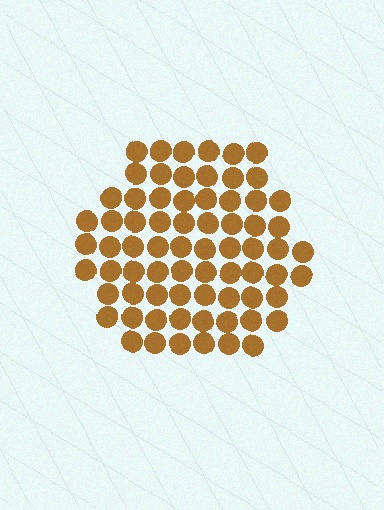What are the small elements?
The small elements are circles.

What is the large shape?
The large shape is a hexagon.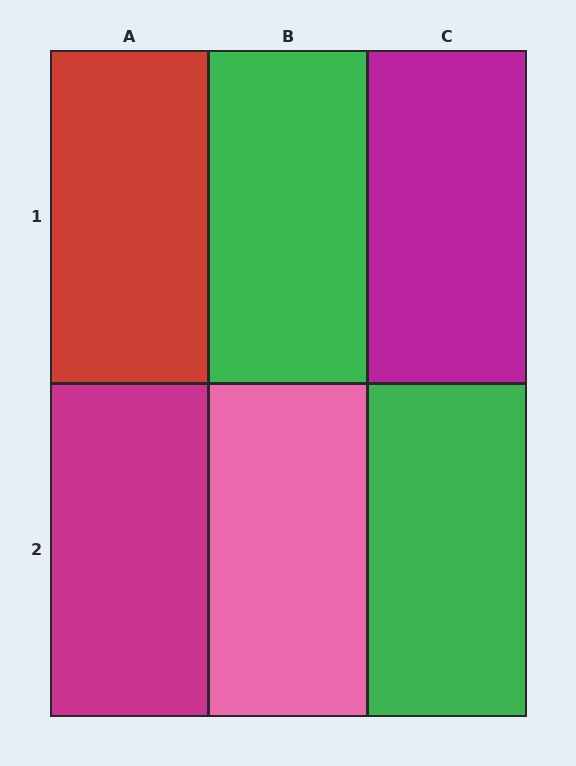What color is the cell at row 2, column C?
Green.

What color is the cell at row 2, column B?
Pink.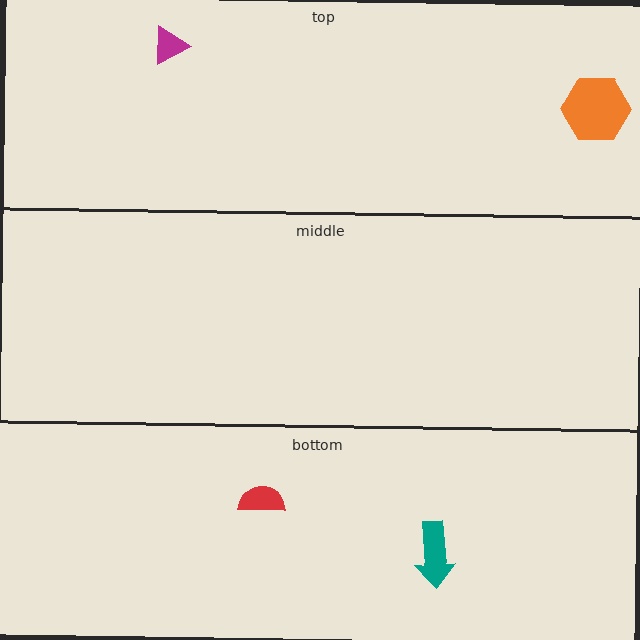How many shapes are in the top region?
2.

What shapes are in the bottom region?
The teal arrow, the red semicircle.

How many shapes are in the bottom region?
2.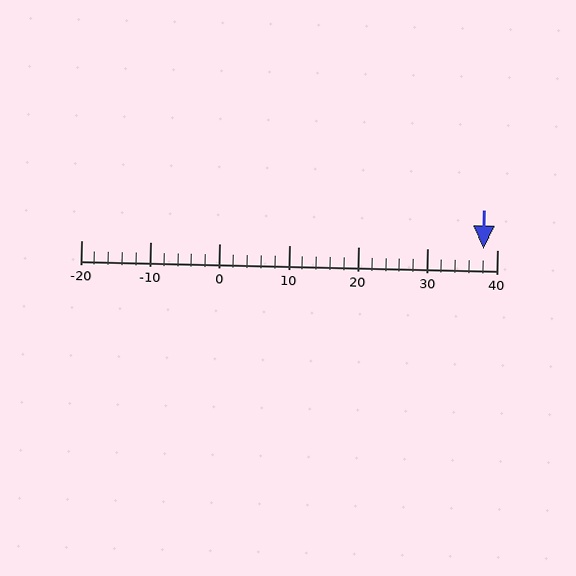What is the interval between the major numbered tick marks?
The major tick marks are spaced 10 units apart.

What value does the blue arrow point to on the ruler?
The blue arrow points to approximately 38.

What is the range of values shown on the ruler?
The ruler shows values from -20 to 40.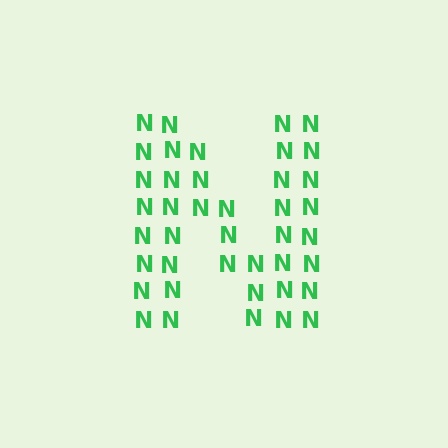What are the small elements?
The small elements are letter N's.